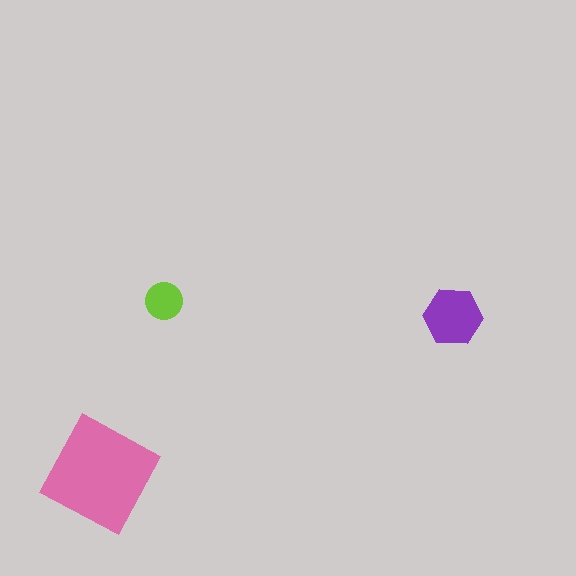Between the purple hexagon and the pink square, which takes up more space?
The pink square.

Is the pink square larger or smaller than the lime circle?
Larger.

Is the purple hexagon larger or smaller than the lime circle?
Larger.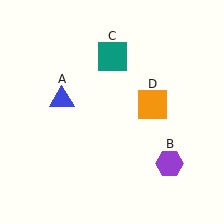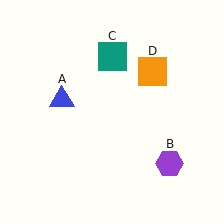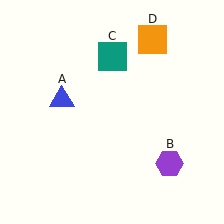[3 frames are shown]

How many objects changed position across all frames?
1 object changed position: orange square (object D).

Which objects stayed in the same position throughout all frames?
Blue triangle (object A) and purple hexagon (object B) and teal square (object C) remained stationary.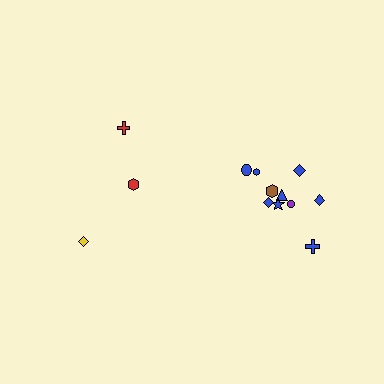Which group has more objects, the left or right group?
The right group.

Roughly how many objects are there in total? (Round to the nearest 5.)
Roughly 15 objects in total.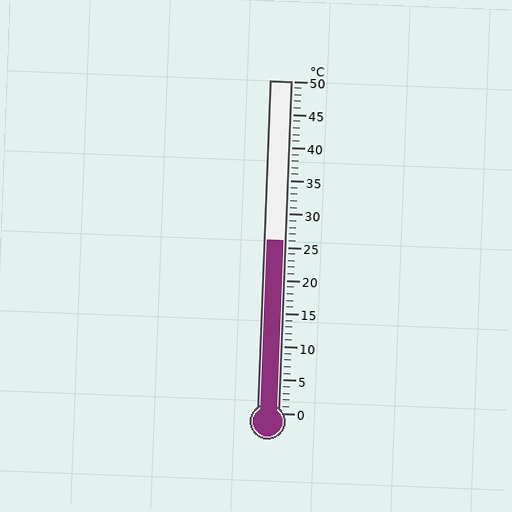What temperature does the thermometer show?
The thermometer shows approximately 26°C.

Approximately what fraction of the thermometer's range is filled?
The thermometer is filled to approximately 50% of its range.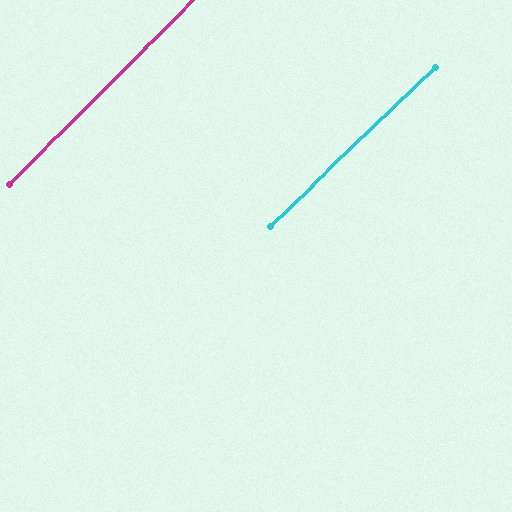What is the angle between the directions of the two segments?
Approximately 1 degree.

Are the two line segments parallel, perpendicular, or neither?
Parallel — their directions differ by only 1.1°.